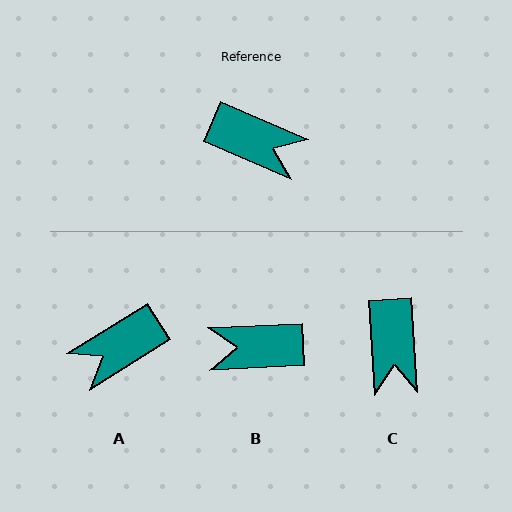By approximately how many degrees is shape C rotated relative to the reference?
Approximately 63 degrees clockwise.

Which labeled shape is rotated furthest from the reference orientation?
B, about 154 degrees away.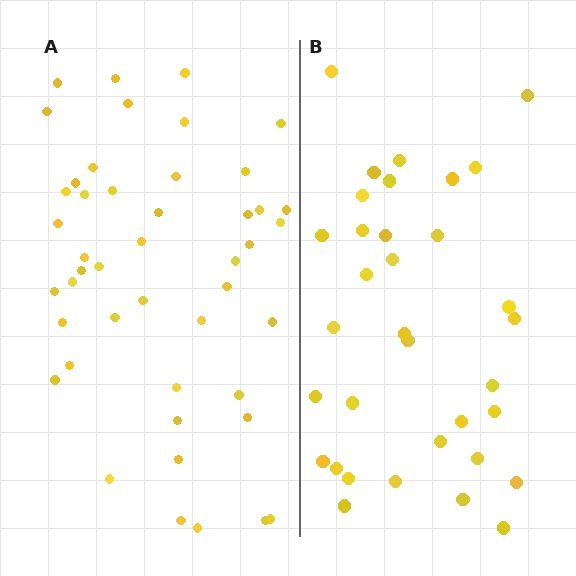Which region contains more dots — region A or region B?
Region A (the left region) has more dots.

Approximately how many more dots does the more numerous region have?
Region A has roughly 12 or so more dots than region B.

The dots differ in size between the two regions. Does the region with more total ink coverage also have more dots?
No. Region B has more total ink coverage because its dots are larger, but region A actually contains more individual dots. Total area can be misleading — the number of items is what matters here.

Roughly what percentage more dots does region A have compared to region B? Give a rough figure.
About 35% more.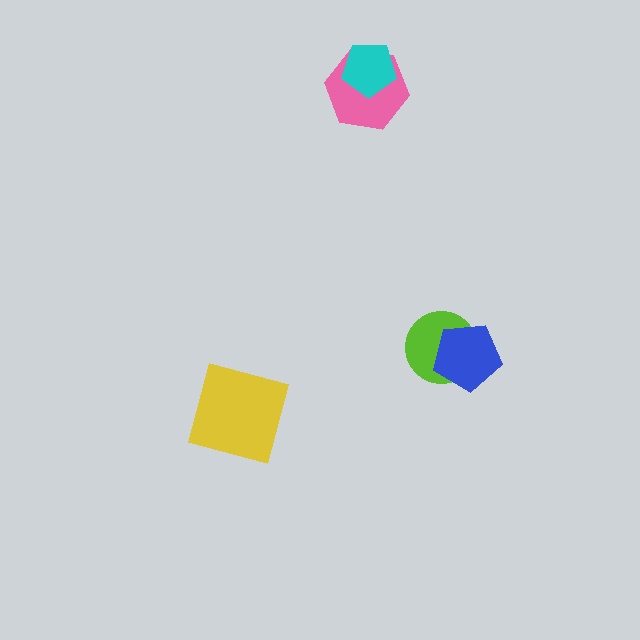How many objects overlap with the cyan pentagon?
1 object overlaps with the cyan pentagon.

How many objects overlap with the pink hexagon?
1 object overlaps with the pink hexagon.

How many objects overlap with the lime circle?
1 object overlaps with the lime circle.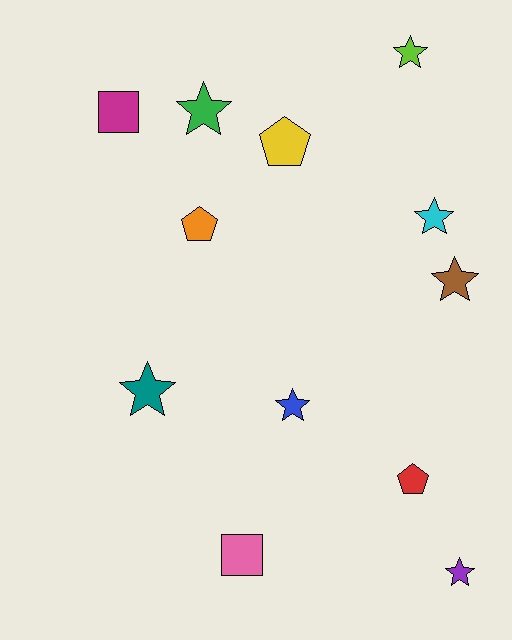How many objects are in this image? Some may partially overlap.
There are 12 objects.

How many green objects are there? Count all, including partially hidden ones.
There is 1 green object.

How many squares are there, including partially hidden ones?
There are 2 squares.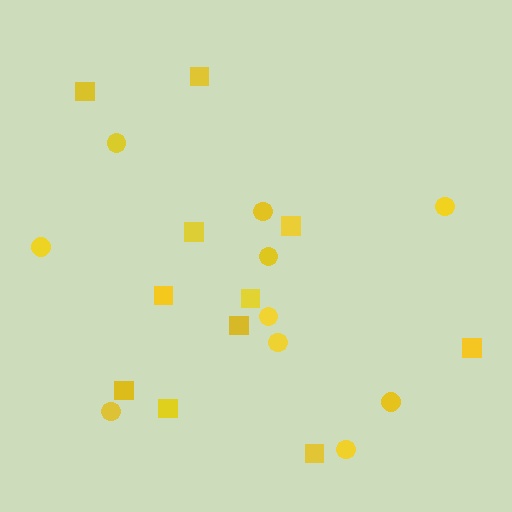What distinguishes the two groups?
There are 2 groups: one group of squares (11) and one group of circles (10).